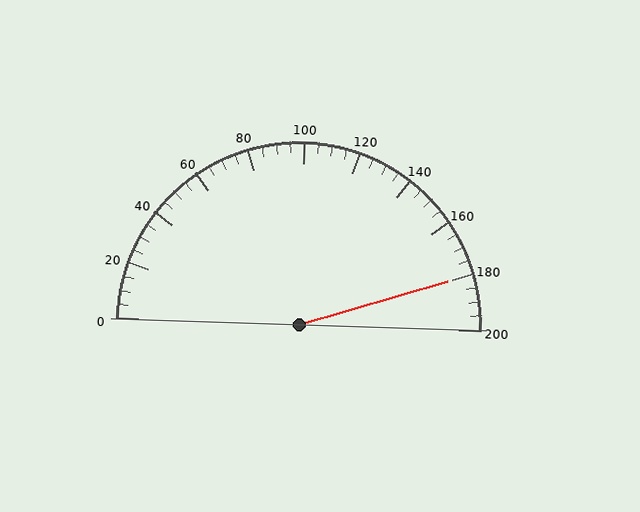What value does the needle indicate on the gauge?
The needle indicates approximately 180.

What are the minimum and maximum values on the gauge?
The gauge ranges from 0 to 200.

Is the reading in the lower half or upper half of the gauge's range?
The reading is in the upper half of the range (0 to 200).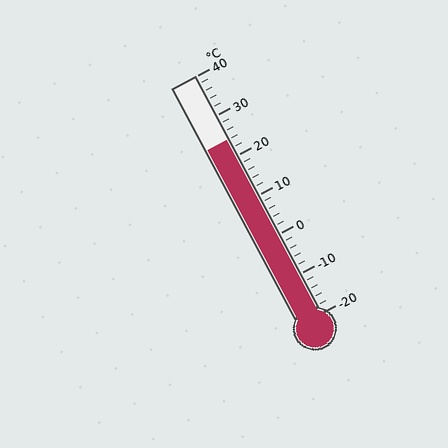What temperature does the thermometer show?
The thermometer shows approximately 24°C.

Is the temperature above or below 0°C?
The temperature is above 0°C.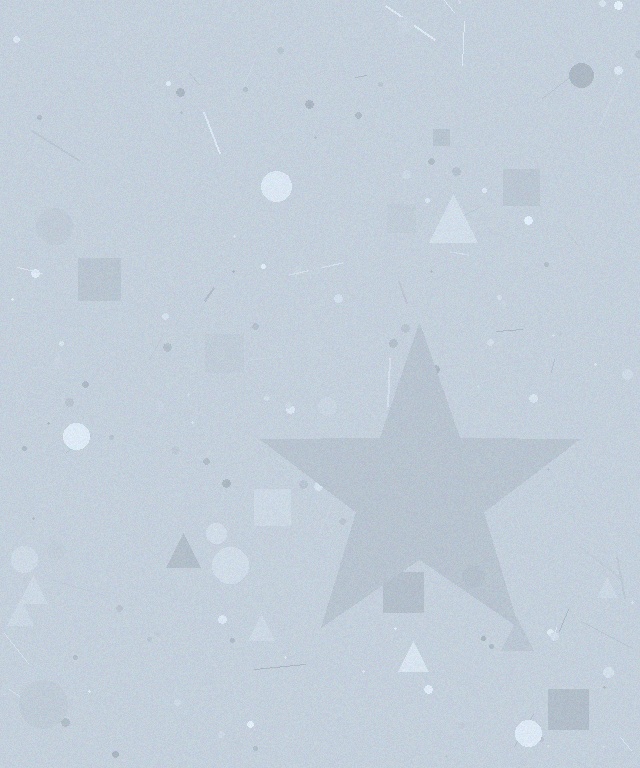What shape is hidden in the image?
A star is hidden in the image.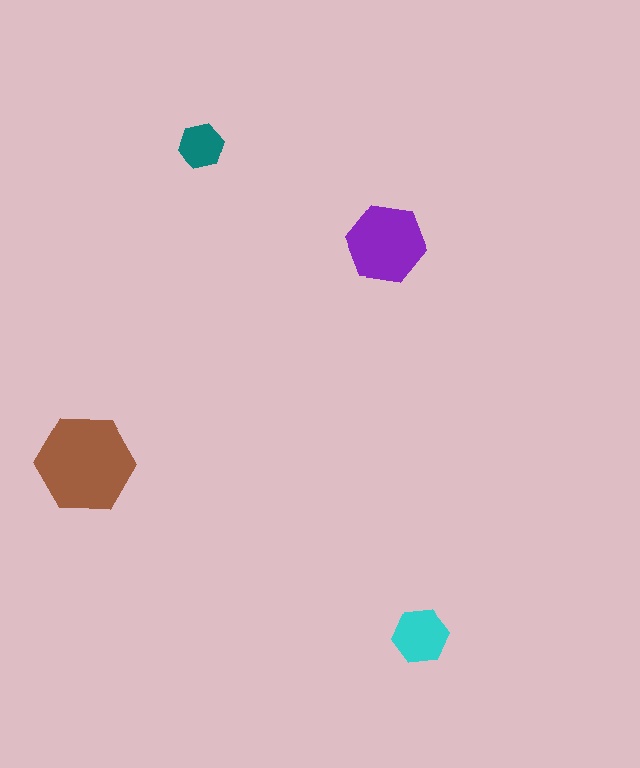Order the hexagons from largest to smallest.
the brown one, the purple one, the cyan one, the teal one.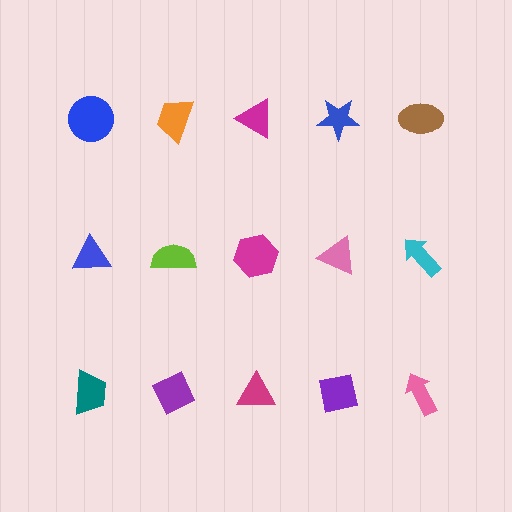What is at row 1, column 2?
An orange trapezoid.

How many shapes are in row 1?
5 shapes.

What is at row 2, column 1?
A blue triangle.